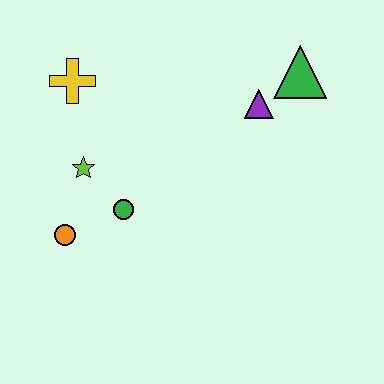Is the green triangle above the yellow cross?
Yes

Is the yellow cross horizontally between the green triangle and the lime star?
No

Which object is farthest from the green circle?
The green triangle is farthest from the green circle.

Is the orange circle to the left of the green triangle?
Yes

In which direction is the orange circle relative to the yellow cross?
The orange circle is below the yellow cross.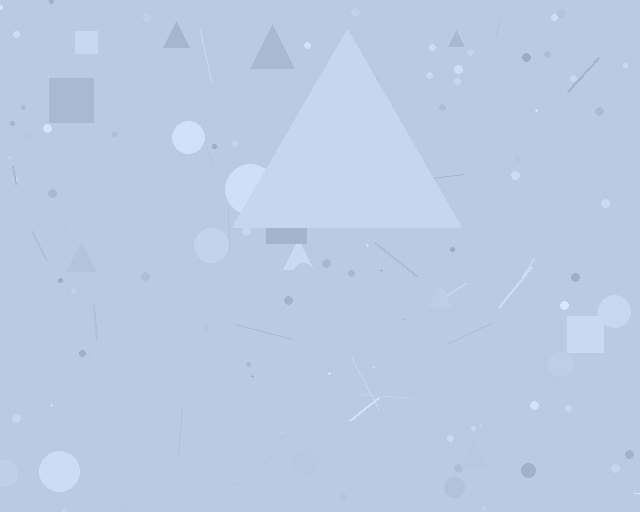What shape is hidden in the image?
A triangle is hidden in the image.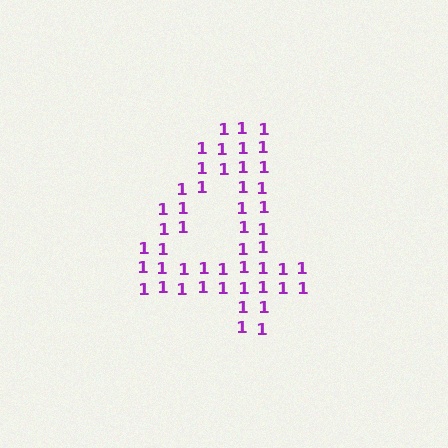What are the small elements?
The small elements are digit 1's.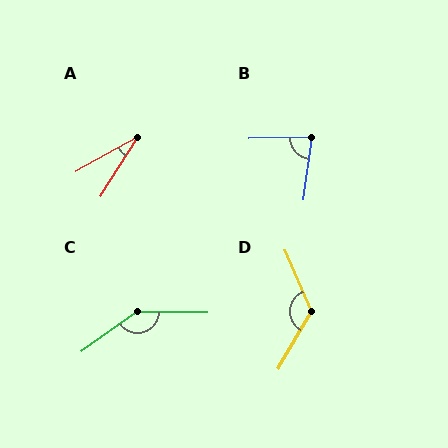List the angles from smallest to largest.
A (28°), B (81°), D (127°), C (144°).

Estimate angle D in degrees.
Approximately 127 degrees.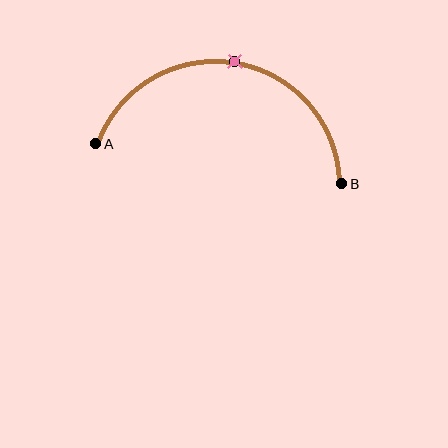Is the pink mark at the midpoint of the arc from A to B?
Yes. The pink mark lies on the arc at equal arc-length from both A and B — it is the arc midpoint.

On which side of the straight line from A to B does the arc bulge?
The arc bulges above the straight line connecting A and B.